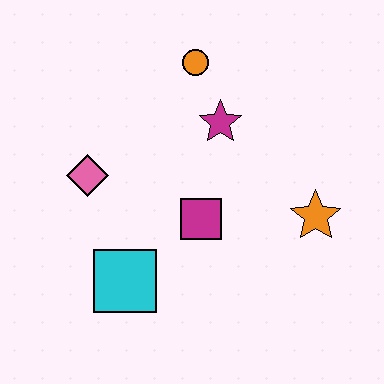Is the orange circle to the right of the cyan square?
Yes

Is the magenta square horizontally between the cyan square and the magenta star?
Yes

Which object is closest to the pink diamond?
The cyan square is closest to the pink diamond.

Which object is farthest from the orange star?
The pink diamond is farthest from the orange star.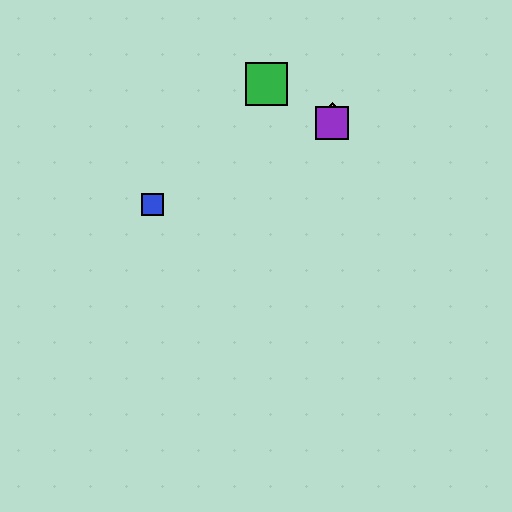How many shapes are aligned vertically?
3 shapes (the red square, the yellow diamond, the purple square) are aligned vertically.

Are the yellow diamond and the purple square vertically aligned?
Yes, both are at x≈332.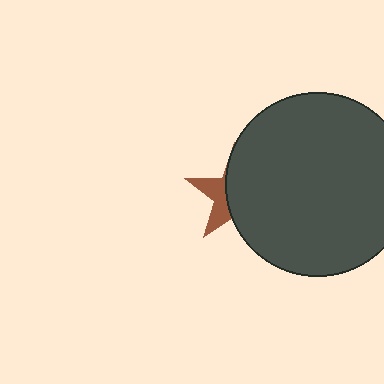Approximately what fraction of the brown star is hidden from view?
Roughly 65% of the brown star is hidden behind the dark gray circle.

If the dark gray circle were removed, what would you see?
You would see the complete brown star.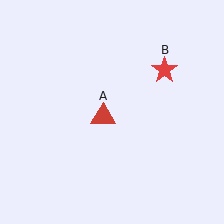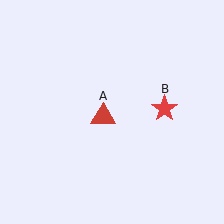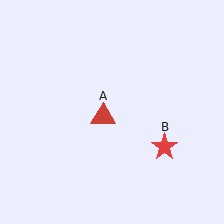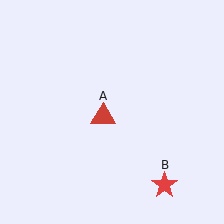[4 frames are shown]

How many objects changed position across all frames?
1 object changed position: red star (object B).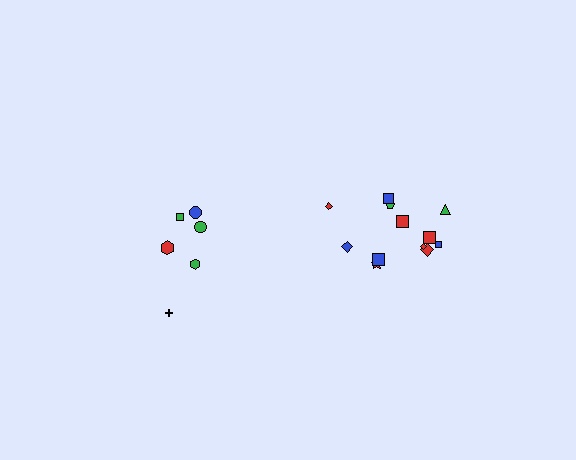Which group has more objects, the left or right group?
The right group.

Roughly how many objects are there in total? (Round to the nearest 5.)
Roughly 20 objects in total.